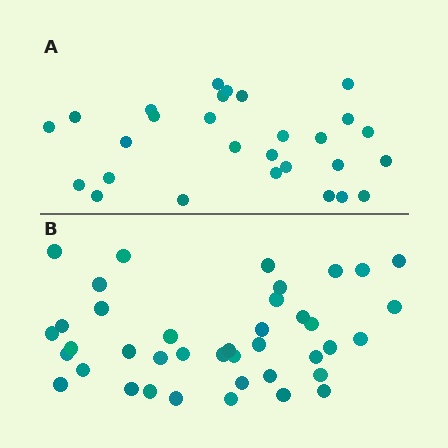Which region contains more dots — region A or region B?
Region B (the bottom region) has more dots.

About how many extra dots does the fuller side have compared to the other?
Region B has roughly 12 or so more dots than region A.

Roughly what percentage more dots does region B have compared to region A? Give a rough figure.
About 45% more.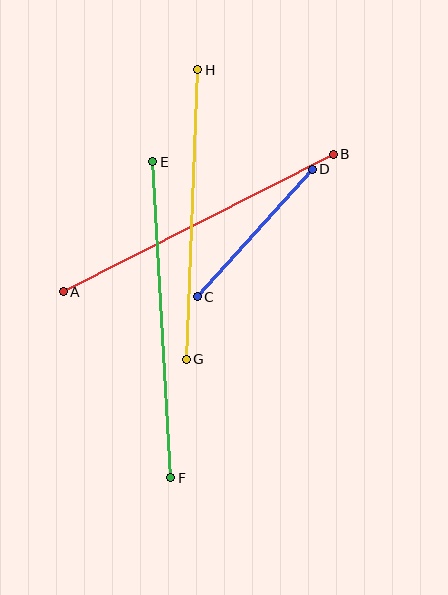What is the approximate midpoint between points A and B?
The midpoint is at approximately (198, 223) pixels.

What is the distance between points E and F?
The distance is approximately 317 pixels.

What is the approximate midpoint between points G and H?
The midpoint is at approximately (192, 214) pixels.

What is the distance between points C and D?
The distance is approximately 172 pixels.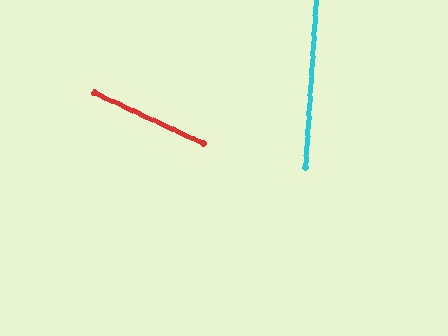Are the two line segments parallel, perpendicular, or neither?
Neither parallel nor perpendicular — they differ by about 69°.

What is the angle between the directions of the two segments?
Approximately 69 degrees.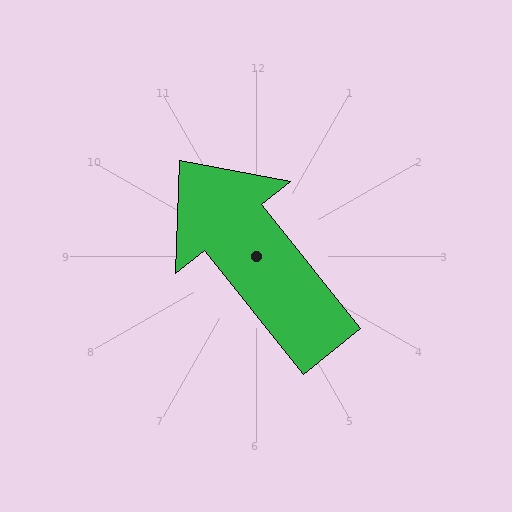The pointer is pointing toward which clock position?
Roughly 11 o'clock.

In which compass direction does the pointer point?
Northwest.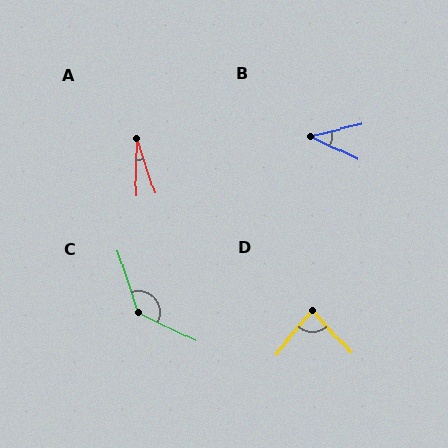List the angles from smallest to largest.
A (20°), B (39°), D (82°), C (134°).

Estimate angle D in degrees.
Approximately 82 degrees.